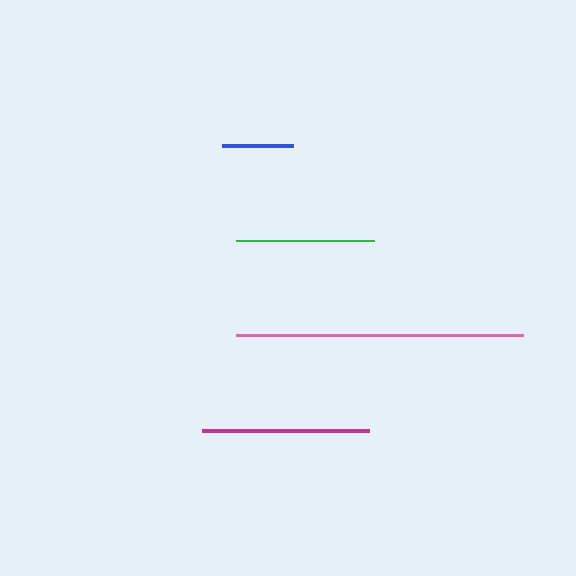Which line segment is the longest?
The pink line is the longest at approximately 287 pixels.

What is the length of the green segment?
The green segment is approximately 138 pixels long.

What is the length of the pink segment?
The pink segment is approximately 287 pixels long.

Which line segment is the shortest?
The blue line is the shortest at approximately 71 pixels.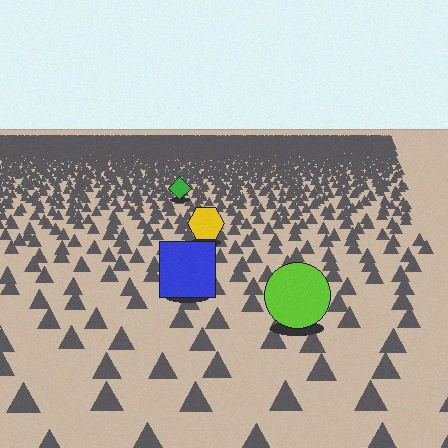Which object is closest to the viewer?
The lime circle is closest. The texture marks near it are larger and more spread out.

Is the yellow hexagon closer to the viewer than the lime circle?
No. The lime circle is closer — you can tell from the texture gradient: the ground texture is coarser near it.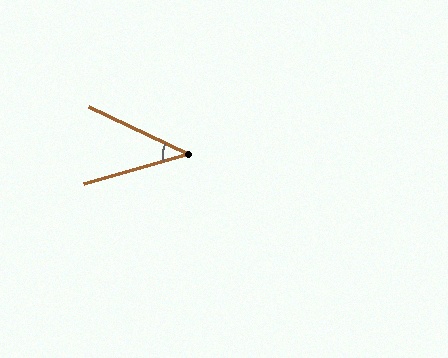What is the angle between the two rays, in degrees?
Approximately 41 degrees.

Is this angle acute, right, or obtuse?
It is acute.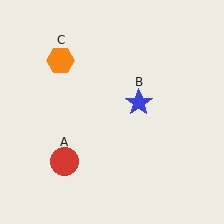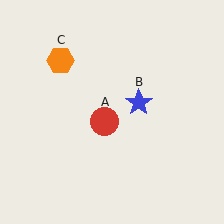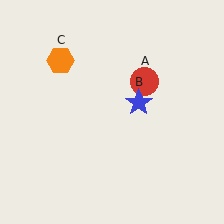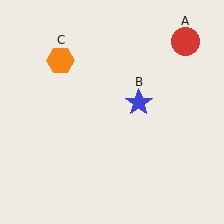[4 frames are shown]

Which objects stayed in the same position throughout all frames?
Blue star (object B) and orange hexagon (object C) remained stationary.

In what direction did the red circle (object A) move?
The red circle (object A) moved up and to the right.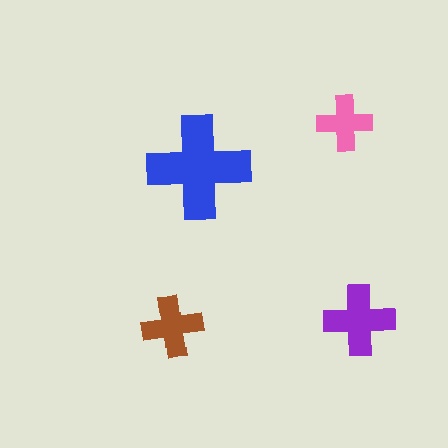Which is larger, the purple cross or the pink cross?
The purple one.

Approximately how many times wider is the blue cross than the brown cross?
About 1.5 times wider.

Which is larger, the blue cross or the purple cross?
The blue one.